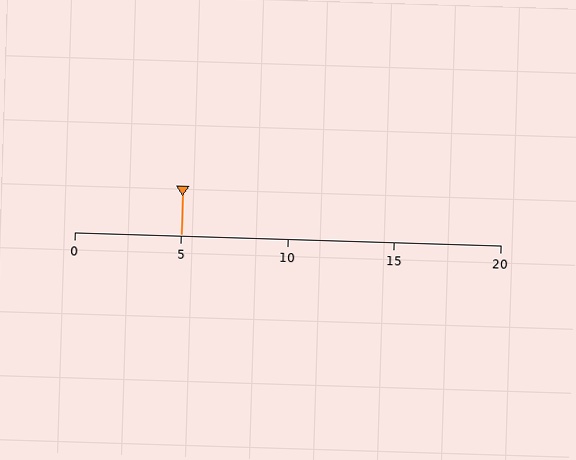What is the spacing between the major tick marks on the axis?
The major ticks are spaced 5 apart.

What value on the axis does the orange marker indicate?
The marker indicates approximately 5.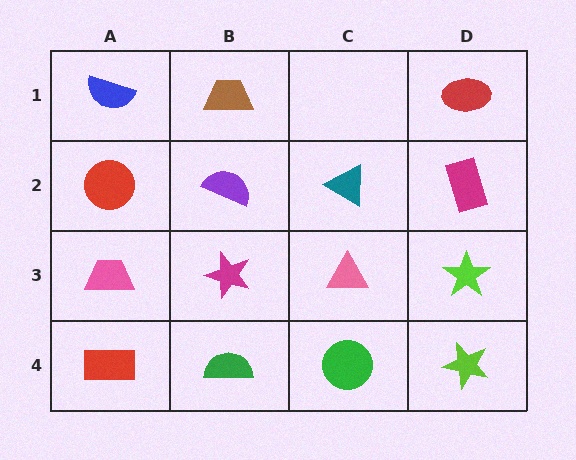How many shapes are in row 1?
3 shapes.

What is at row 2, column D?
A magenta rectangle.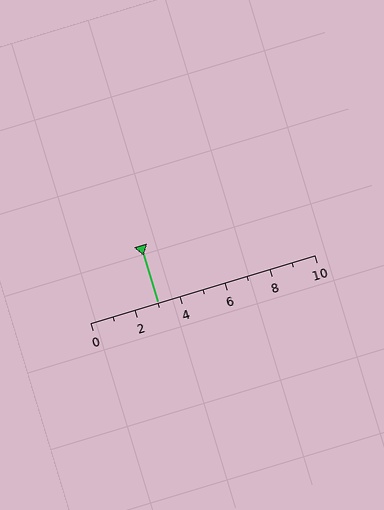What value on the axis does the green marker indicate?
The marker indicates approximately 3.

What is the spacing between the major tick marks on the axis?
The major ticks are spaced 2 apart.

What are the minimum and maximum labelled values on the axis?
The axis runs from 0 to 10.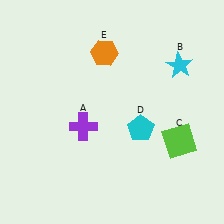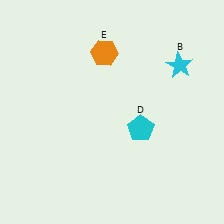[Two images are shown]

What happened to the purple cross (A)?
The purple cross (A) was removed in Image 2. It was in the bottom-left area of Image 1.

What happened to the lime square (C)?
The lime square (C) was removed in Image 2. It was in the bottom-right area of Image 1.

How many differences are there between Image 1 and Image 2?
There are 2 differences between the two images.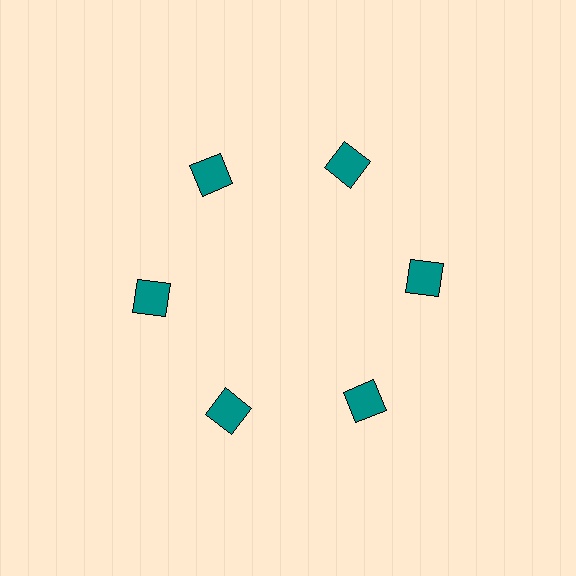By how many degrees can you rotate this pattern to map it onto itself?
The pattern maps onto itself every 60 degrees of rotation.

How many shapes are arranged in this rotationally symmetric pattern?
There are 6 shapes, arranged in 6 groups of 1.